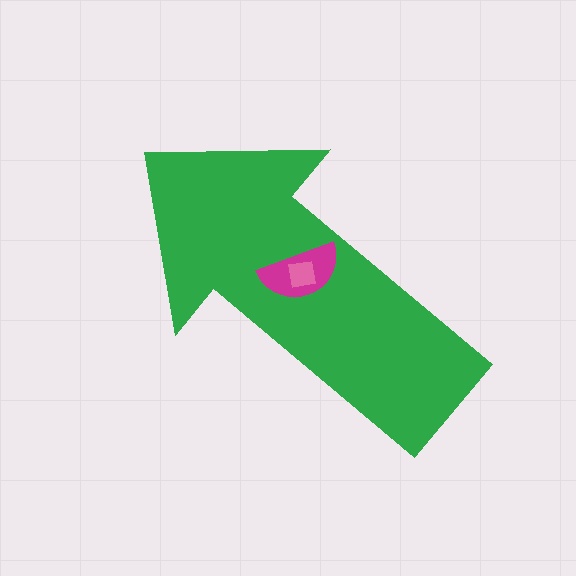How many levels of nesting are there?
3.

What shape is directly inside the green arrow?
The magenta semicircle.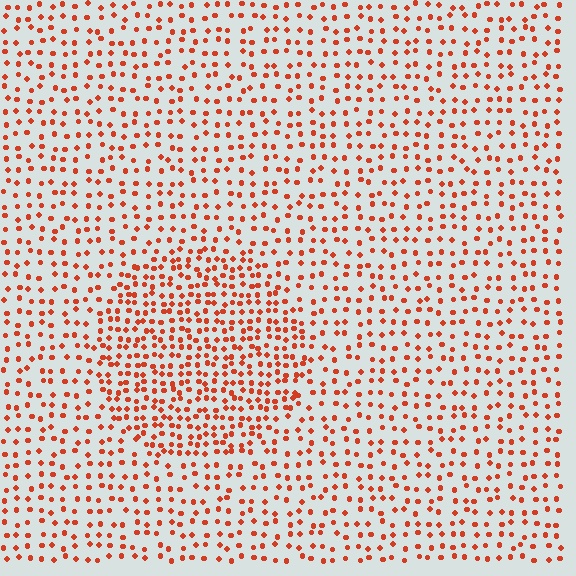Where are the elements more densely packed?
The elements are more densely packed inside the circle boundary.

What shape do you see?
I see a circle.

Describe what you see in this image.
The image contains small red elements arranged at two different densities. A circle-shaped region is visible where the elements are more densely packed than the surrounding area.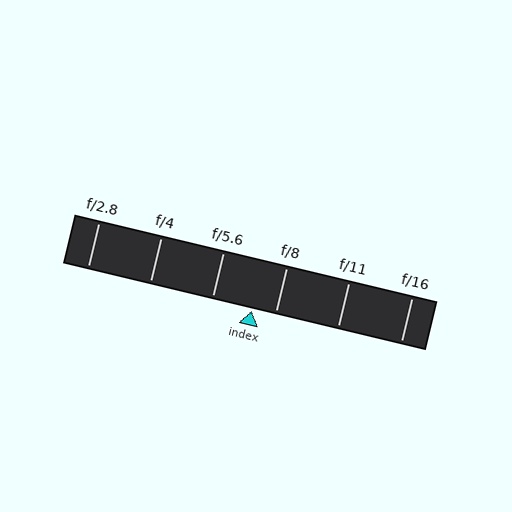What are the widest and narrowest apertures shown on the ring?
The widest aperture shown is f/2.8 and the narrowest is f/16.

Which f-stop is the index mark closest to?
The index mark is closest to f/8.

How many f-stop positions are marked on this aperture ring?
There are 6 f-stop positions marked.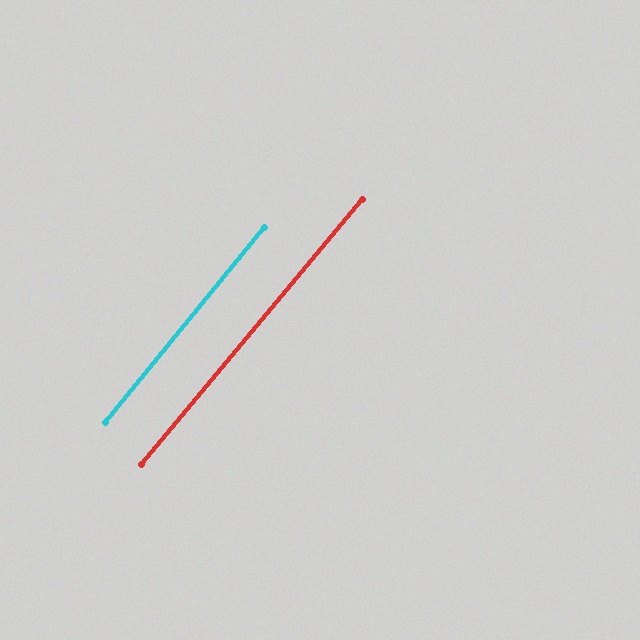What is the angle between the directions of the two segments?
Approximately 1 degree.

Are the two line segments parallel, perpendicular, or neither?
Parallel — their directions differ by only 0.8°.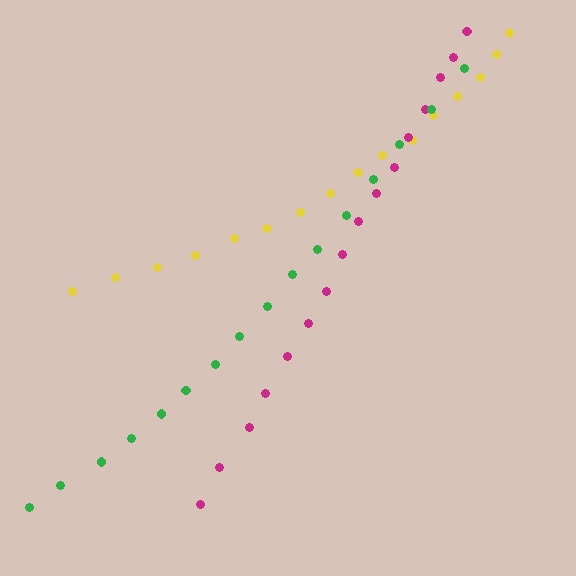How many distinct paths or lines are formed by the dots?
There are 3 distinct paths.